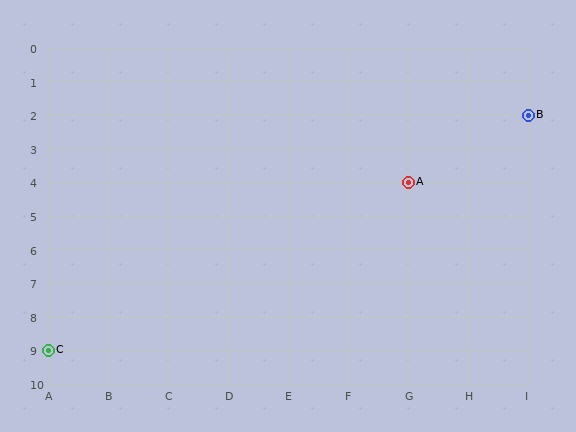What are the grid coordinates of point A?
Point A is at grid coordinates (G, 4).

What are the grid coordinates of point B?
Point B is at grid coordinates (I, 2).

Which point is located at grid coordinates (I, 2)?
Point B is at (I, 2).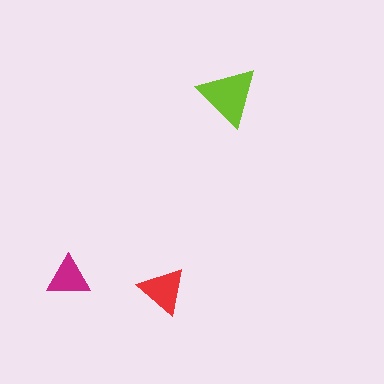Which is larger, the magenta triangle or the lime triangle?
The lime one.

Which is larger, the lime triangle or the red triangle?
The lime one.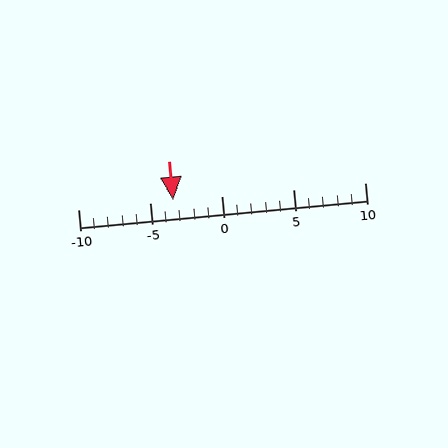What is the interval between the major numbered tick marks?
The major tick marks are spaced 5 units apart.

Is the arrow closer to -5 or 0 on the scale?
The arrow is closer to -5.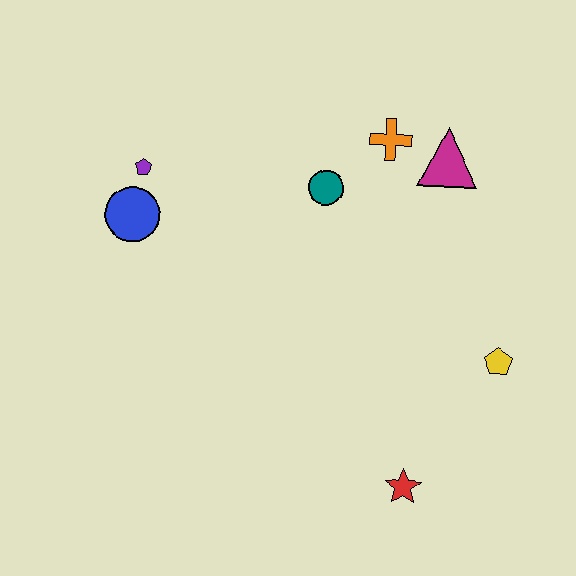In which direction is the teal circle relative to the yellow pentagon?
The teal circle is to the left of the yellow pentagon.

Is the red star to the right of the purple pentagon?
Yes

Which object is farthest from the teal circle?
The red star is farthest from the teal circle.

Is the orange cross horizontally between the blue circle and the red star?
Yes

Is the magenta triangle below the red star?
No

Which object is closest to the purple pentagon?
The blue circle is closest to the purple pentagon.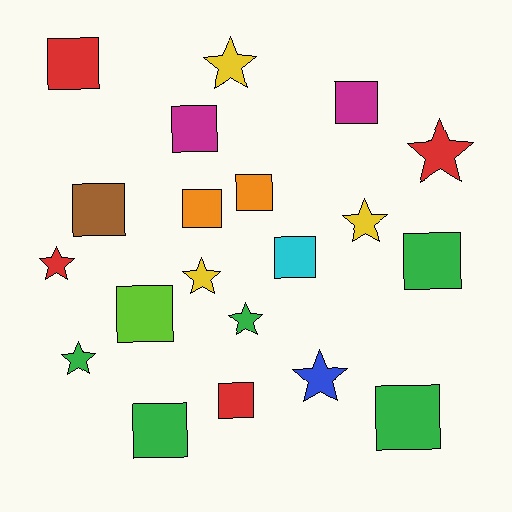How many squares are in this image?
There are 12 squares.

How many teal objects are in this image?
There are no teal objects.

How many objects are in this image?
There are 20 objects.